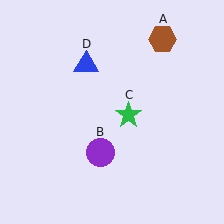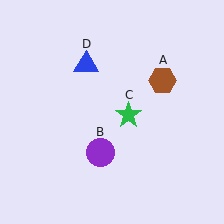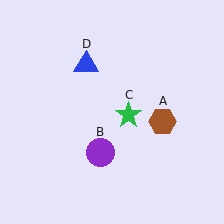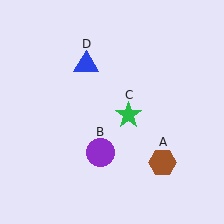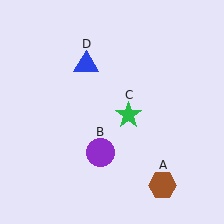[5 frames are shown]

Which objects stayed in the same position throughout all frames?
Purple circle (object B) and green star (object C) and blue triangle (object D) remained stationary.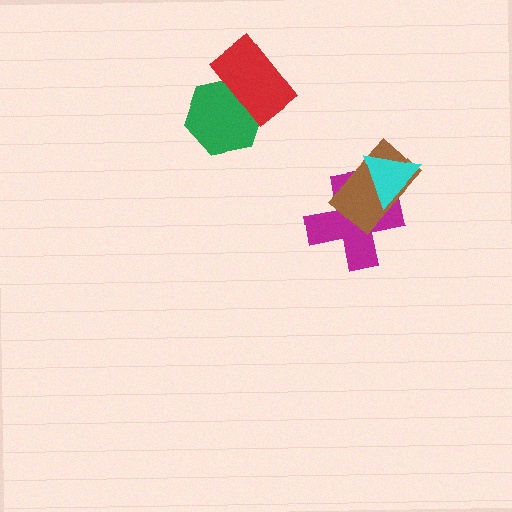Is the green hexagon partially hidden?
Yes, it is partially covered by another shape.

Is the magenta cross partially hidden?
Yes, it is partially covered by another shape.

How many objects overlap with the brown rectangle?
2 objects overlap with the brown rectangle.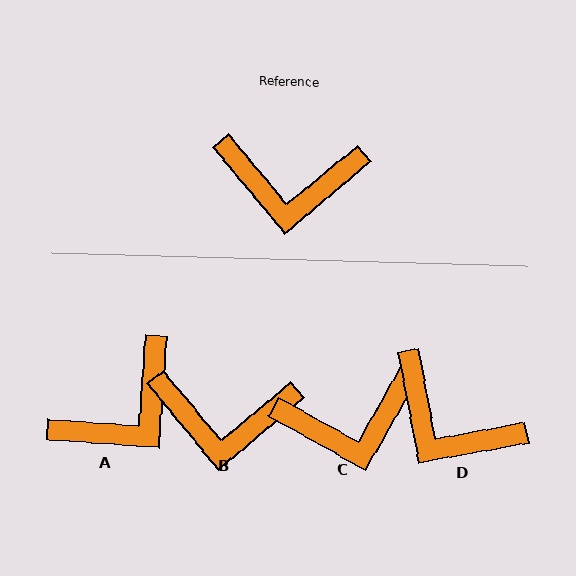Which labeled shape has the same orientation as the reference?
B.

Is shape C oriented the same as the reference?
No, it is off by about 21 degrees.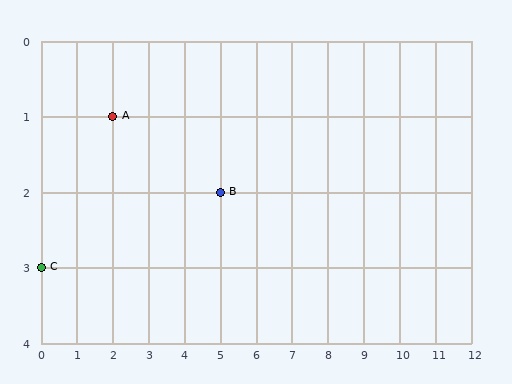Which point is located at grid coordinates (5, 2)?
Point B is at (5, 2).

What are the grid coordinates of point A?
Point A is at grid coordinates (2, 1).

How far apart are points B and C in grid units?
Points B and C are 5 columns and 1 row apart (about 5.1 grid units diagonally).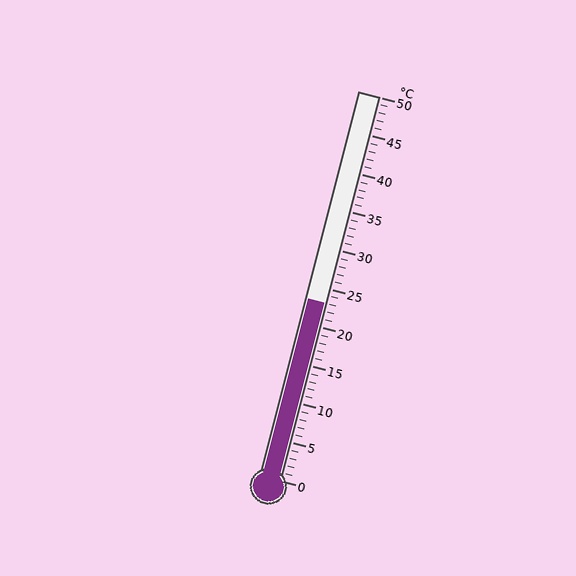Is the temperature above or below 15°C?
The temperature is above 15°C.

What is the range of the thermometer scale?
The thermometer scale ranges from 0°C to 50°C.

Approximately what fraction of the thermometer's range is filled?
The thermometer is filled to approximately 45% of its range.